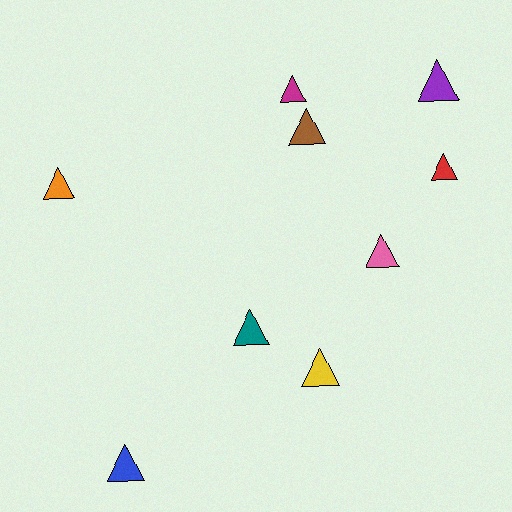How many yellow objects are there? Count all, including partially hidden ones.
There is 1 yellow object.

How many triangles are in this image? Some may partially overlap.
There are 9 triangles.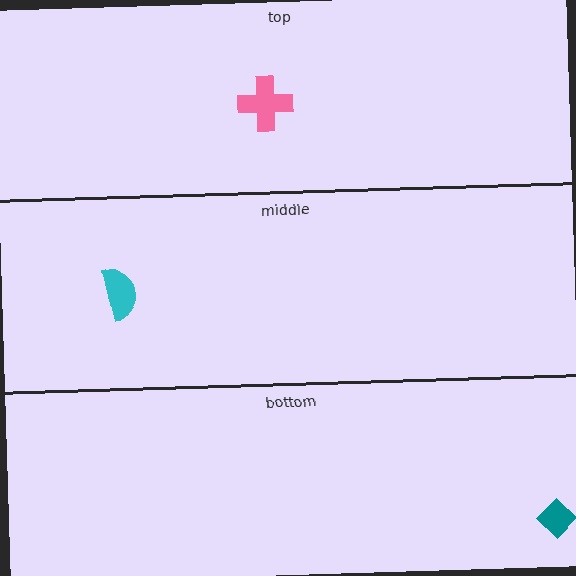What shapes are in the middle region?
The cyan semicircle.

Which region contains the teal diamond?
The bottom region.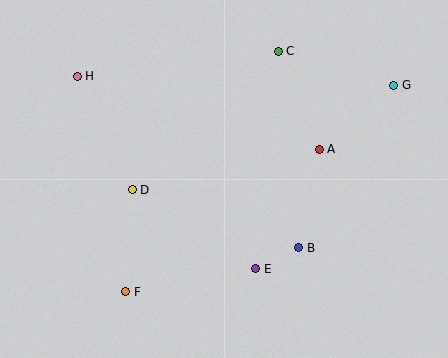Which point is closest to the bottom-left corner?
Point F is closest to the bottom-left corner.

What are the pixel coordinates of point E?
Point E is at (256, 269).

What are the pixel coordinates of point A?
Point A is at (319, 149).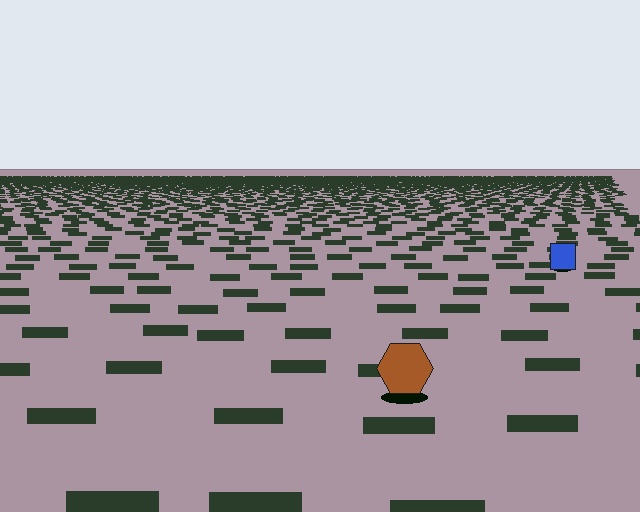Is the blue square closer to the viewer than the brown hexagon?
No. The brown hexagon is closer — you can tell from the texture gradient: the ground texture is coarser near it.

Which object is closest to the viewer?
The brown hexagon is closest. The texture marks near it are larger and more spread out.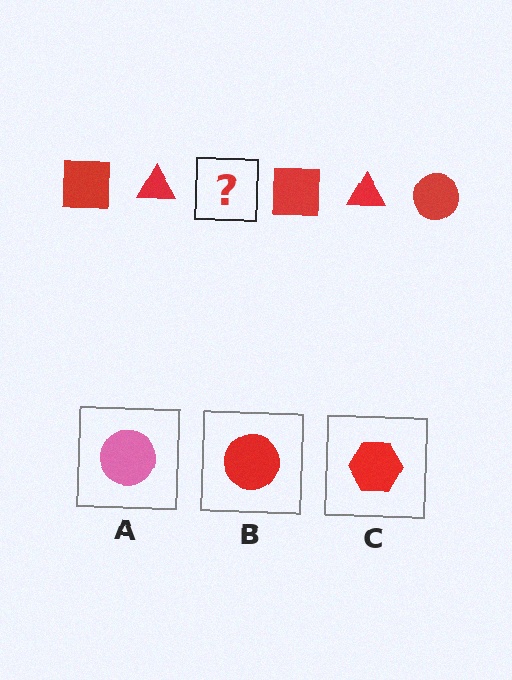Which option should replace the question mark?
Option B.